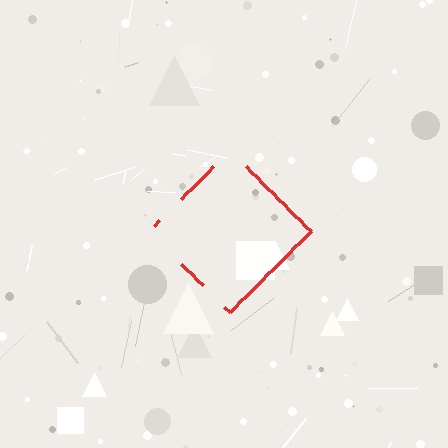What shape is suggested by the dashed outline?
The dashed outline suggests a diamond.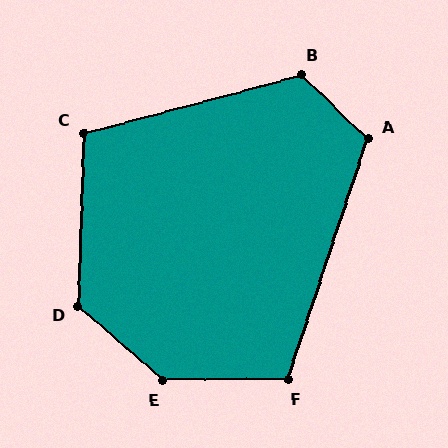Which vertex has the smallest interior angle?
C, at approximately 107 degrees.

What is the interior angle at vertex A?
Approximately 115 degrees (obtuse).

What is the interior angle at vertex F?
Approximately 109 degrees (obtuse).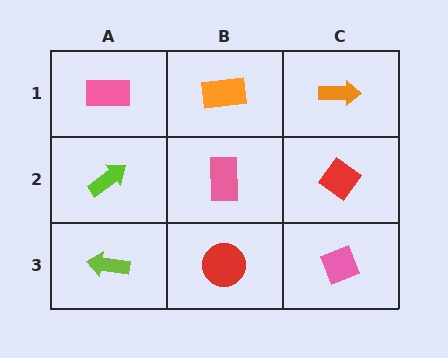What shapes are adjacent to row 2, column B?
An orange rectangle (row 1, column B), a red circle (row 3, column B), a lime arrow (row 2, column A), a red diamond (row 2, column C).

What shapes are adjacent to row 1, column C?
A red diamond (row 2, column C), an orange rectangle (row 1, column B).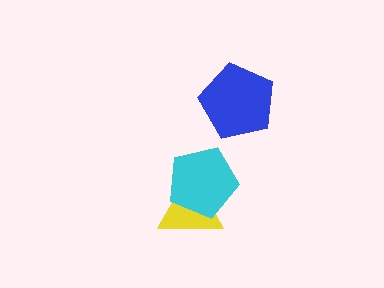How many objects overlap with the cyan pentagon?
1 object overlaps with the cyan pentagon.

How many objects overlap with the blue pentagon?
0 objects overlap with the blue pentagon.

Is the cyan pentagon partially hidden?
No, no other shape covers it.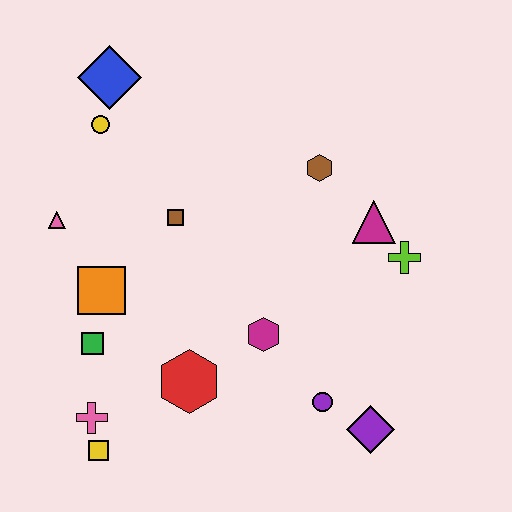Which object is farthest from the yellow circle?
The purple diamond is farthest from the yellow circle.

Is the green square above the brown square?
No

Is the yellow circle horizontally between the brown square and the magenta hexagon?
No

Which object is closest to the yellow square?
The pink cross is closest to the yellow square.